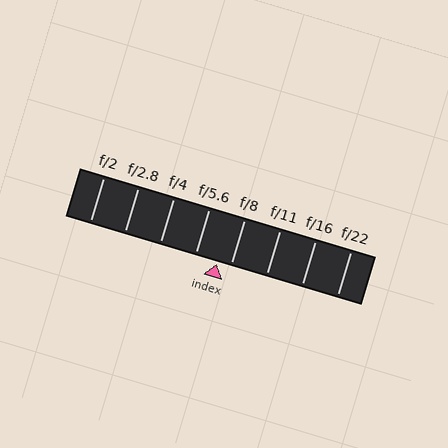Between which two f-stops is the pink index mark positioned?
The index mark is between f/5.6 and f/8.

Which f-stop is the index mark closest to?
The index mark is closest to f/8.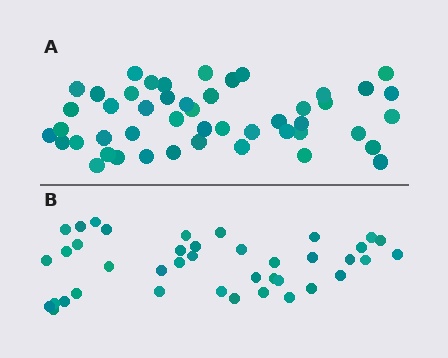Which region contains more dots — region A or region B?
Region A (the top region) has more dots.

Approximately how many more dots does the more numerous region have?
Region A has roughly 8 or so more dots than region B.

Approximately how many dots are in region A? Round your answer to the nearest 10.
About 50 dots. (The exact count is 48, which rounds to 50.)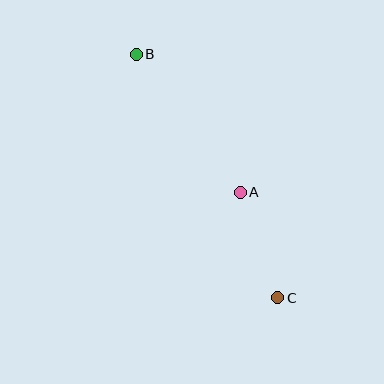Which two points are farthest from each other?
Points B and C are farthest from each other.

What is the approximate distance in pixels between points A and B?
The distance between A and B is approximately 173 pixels.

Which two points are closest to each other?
Points A and C are closest to each other.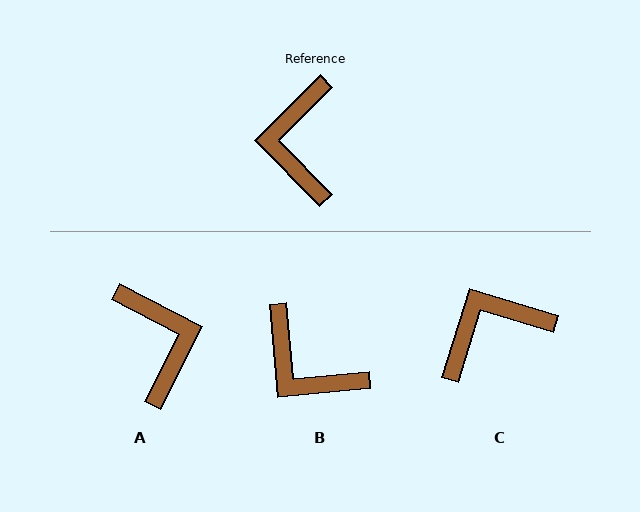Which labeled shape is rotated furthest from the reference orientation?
A, about 162 degrees away.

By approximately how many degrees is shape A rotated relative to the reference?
Approximately 162 degrees clockwise.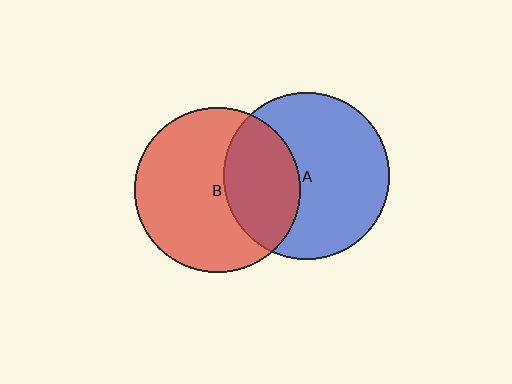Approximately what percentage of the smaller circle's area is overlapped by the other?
Approximately 35%.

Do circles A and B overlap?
Yes.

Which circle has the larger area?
Circle A (blue).